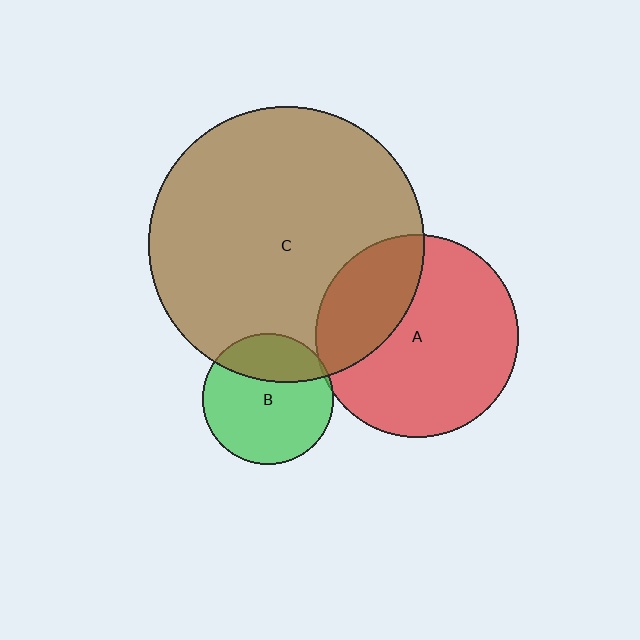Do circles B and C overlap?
Yes.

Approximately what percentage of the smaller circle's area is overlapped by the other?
Approximately 30%.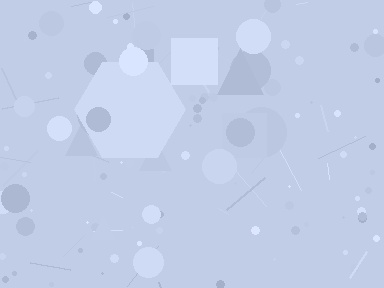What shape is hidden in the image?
A hexagon is hidden in the image.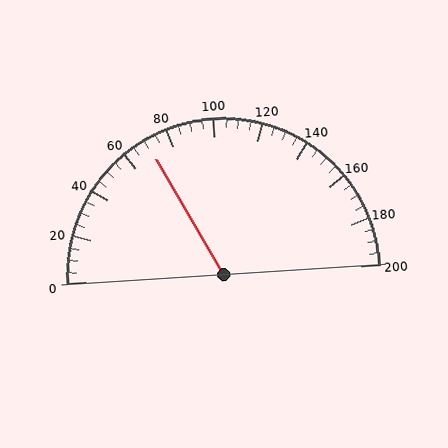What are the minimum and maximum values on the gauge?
The gauge ranges from 0 to 200.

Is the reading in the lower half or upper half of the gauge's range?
The reading is in the lower half of the range (0 to 200).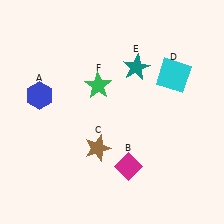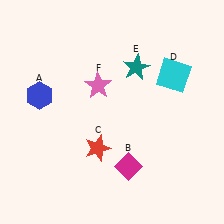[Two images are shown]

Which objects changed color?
C changed from brown to red. F changed from green to pink.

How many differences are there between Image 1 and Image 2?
There are 2 differences between the two images.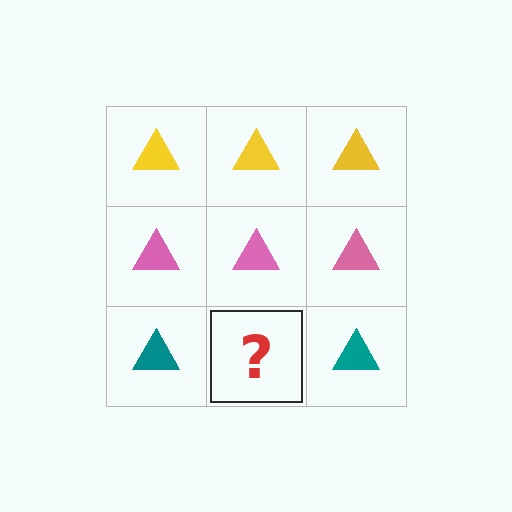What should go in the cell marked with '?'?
The missing cell should contain a teal triangle.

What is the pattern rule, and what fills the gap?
The rule is that each row has a consistent color. The gap should be filled with a teal triangle.